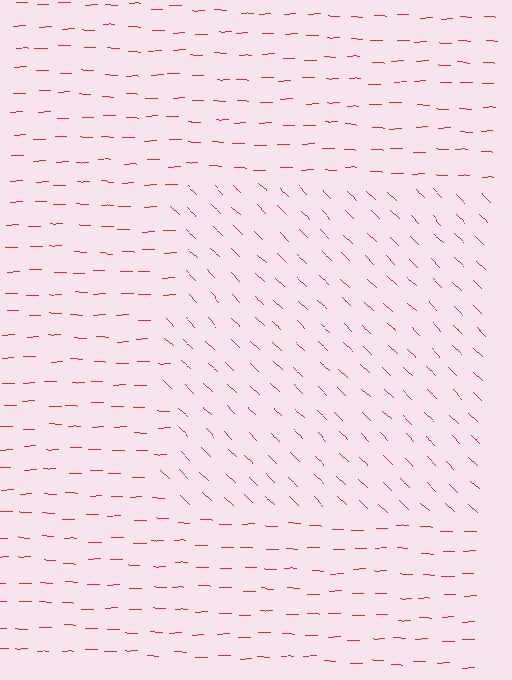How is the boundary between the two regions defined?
The boundary is defined purely by a change in line orientation (approximately 45 degrees difference). All lines are the same color and thickness.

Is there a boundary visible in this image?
Yes, there is a texture boundary formed by a change in line orientation.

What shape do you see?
I see a rectangle.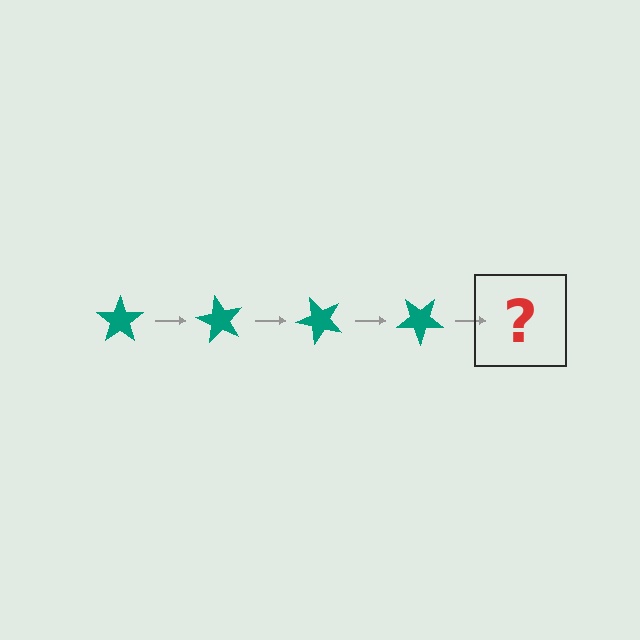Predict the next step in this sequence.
The next step is a teal star rotated 240 degrees.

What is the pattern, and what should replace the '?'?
The pattern is that the star rotates 60 degrees each step. The '?' should be a teal star rotated 240 degrees.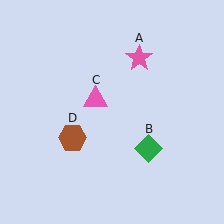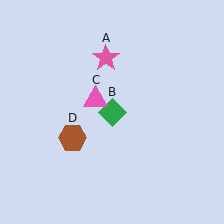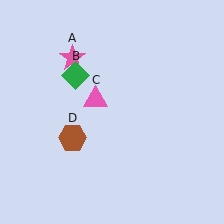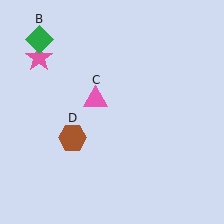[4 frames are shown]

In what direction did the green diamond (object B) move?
The green diamond (object B) moved up and to the left.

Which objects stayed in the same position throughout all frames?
Pink triangle (object C) and brown hexagon (object D) remained stationary.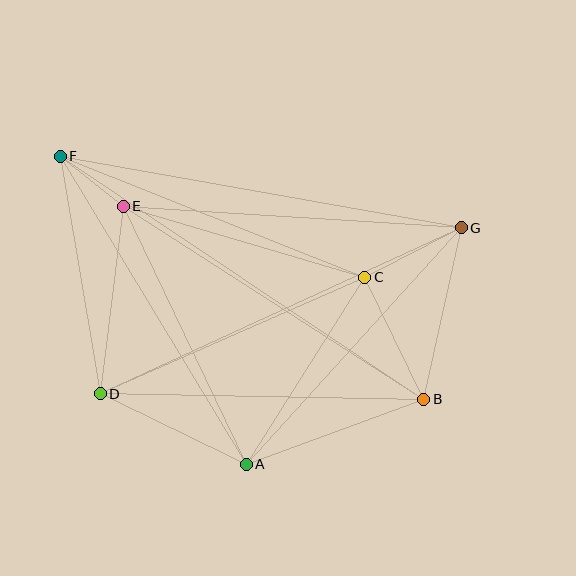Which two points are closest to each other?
Points E and F are closest to each other.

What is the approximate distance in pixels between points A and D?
The distance between A and D is approximately 162 pixels.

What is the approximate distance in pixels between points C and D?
The distance between C and D is approximately 289 pixels.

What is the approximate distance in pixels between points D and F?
The distance between D and F is approximately 241 pixels.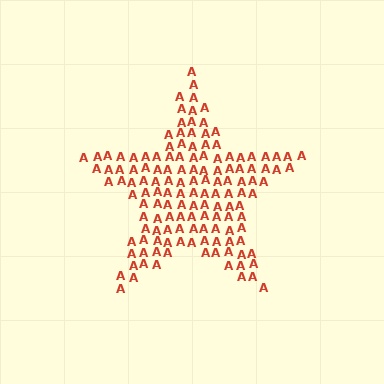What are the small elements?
The small elements are letter A's.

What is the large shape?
The large shape is a star.